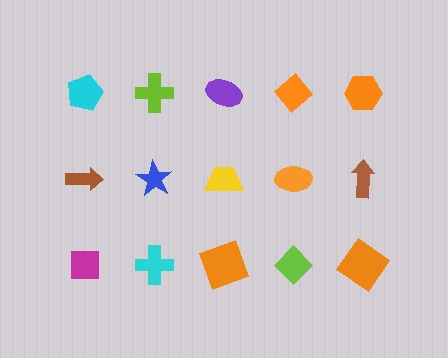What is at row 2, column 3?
A yellow trapezoid.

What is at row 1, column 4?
An orange diamond.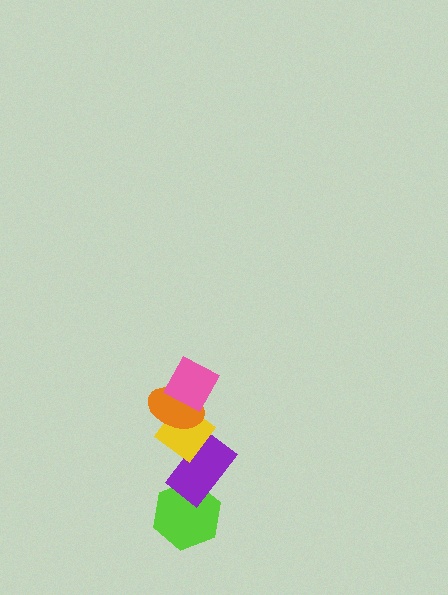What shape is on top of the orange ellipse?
The pink square is on top of the orange ellipse.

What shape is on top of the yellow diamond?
The orange ellipse is on top of the yellow diamond.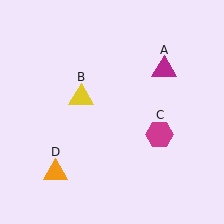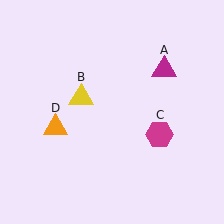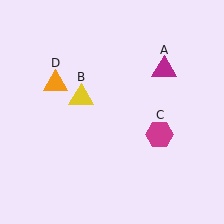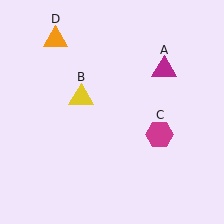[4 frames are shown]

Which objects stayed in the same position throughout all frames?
Magenta triangle (object A) and yellow triangle (object B) and magenta hexagon (object C) remained stationary.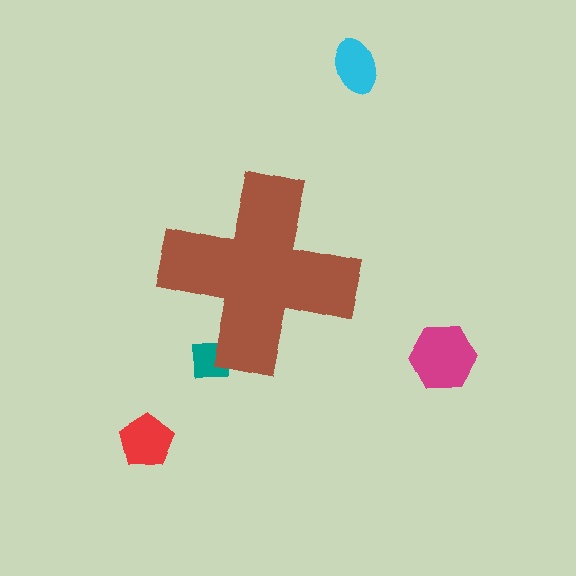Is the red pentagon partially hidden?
No, the red pentagon is fully visible.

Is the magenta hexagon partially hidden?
No, the magenta hexagon is fully visible.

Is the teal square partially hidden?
Yes, the teal square is partially hidden behind the brown cross.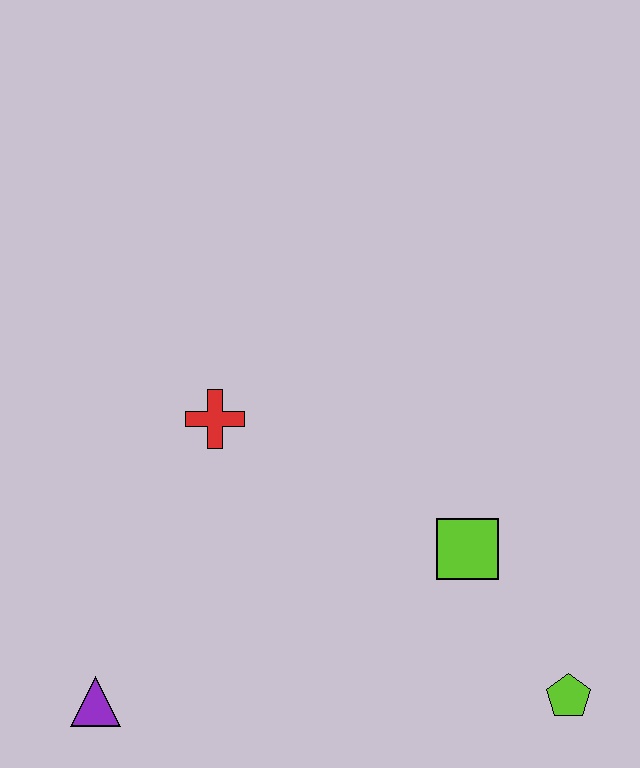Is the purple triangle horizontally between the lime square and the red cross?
No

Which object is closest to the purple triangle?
The red cross is closest to the purple triangle.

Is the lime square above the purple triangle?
Yes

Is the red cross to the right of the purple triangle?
Yes